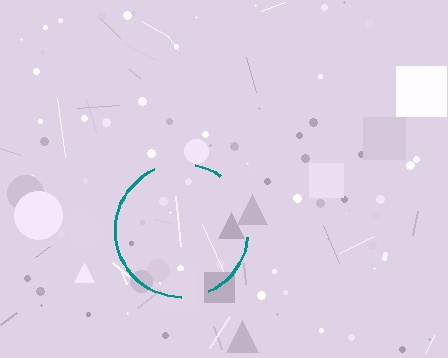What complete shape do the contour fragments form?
The contour fragments form a circle.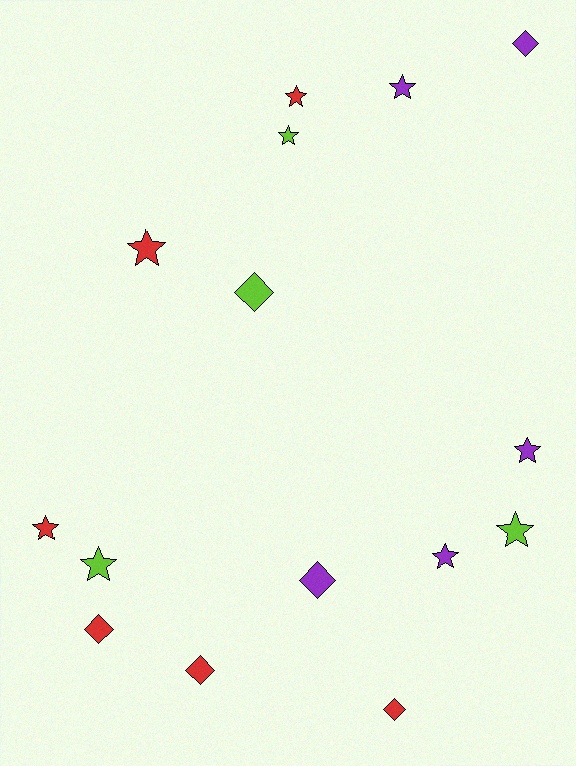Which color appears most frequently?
Red, with 6 objects.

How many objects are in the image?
There are 15 objects.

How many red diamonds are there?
There are 3 red diamonds.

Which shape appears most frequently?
Star, with 9 objects.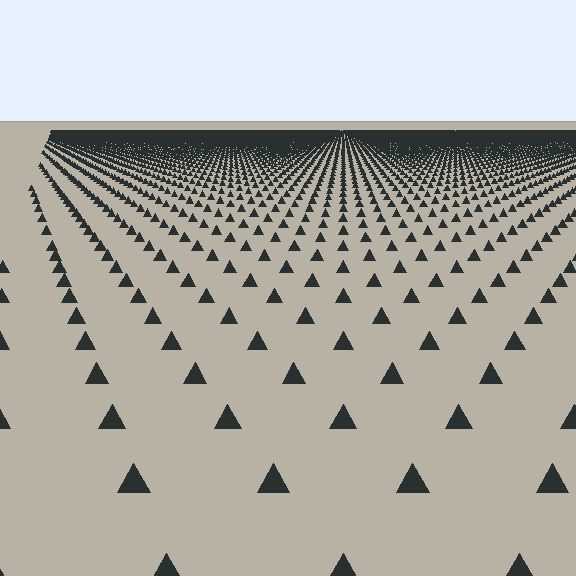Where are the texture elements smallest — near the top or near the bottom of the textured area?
Near the top.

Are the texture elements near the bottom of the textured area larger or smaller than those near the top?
Larger. Near the bottom, elements are closer to the viewer and appear at a bigger on-screen size.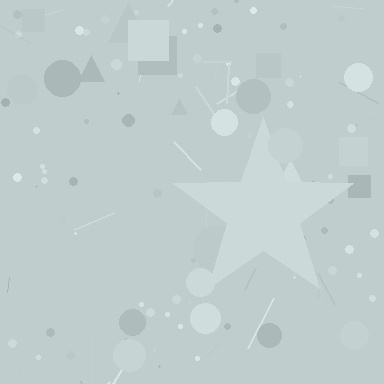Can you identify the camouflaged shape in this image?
The camouflaged shape is a star.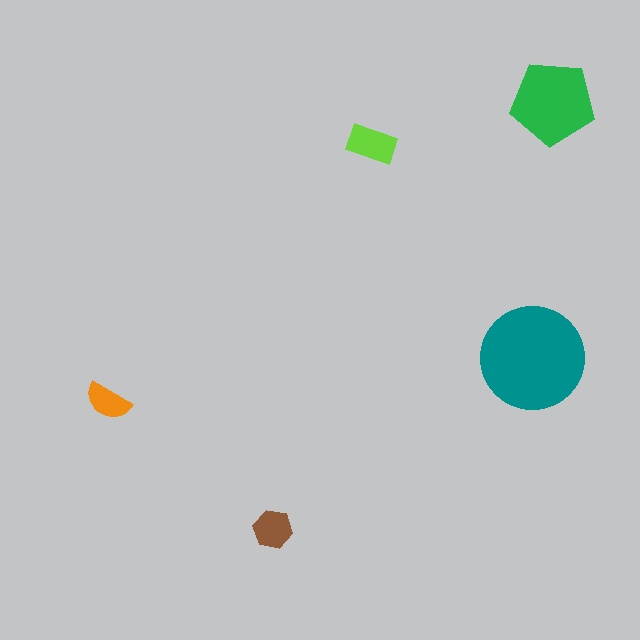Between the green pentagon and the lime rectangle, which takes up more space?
The green pentagon.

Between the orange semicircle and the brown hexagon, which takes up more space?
The brown hexagon.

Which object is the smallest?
The orange semicircle.